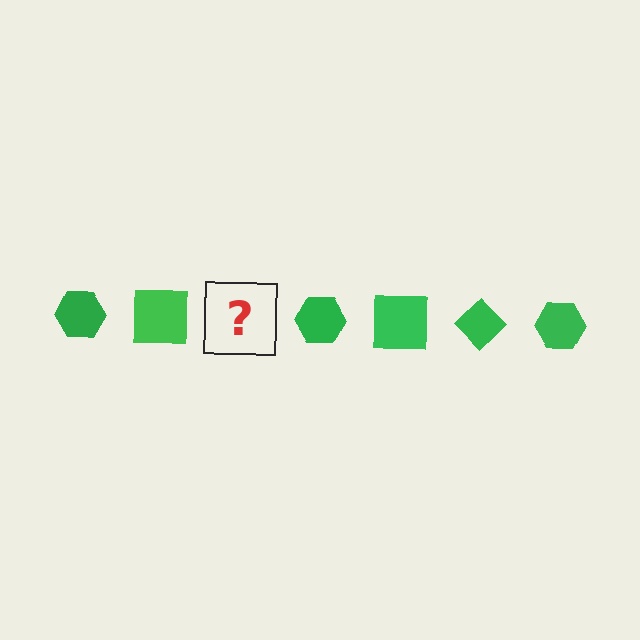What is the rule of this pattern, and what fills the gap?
The rule is that the pattern cycles through hexagon, square, diamond shapes in green. The gap should be filled with a green diamond.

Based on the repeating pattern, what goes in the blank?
The blank should be a green diamond.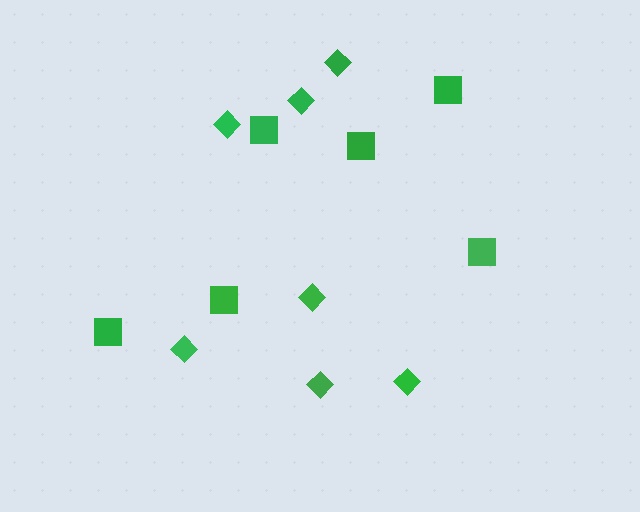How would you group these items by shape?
There are 2 groups: one group of squares (6) and one group of diamonds (7).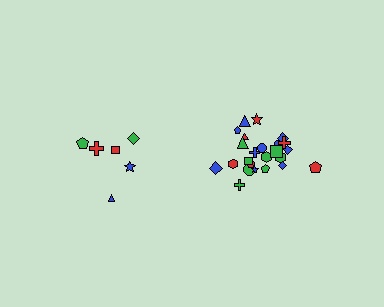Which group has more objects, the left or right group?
The right group.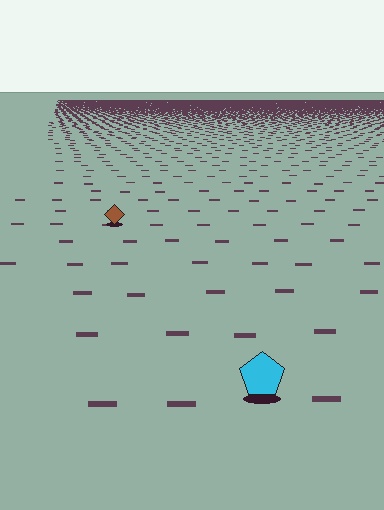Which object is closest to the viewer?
The cyan pentagon is closest. The texture marks near it are larger and more spread out.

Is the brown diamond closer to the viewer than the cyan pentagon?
No. The cyan pentagon is closer — you can tell from the texture gradient: the ground texture is coarser near it.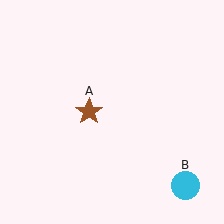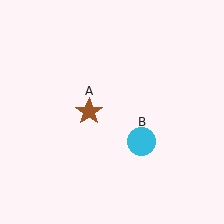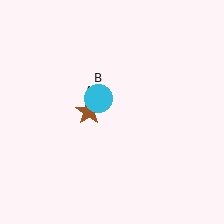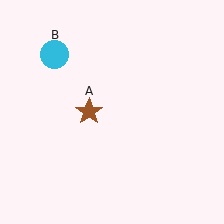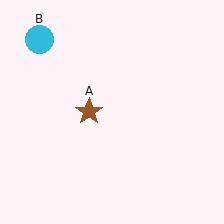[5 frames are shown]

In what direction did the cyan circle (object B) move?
The cyan circle (object B) moved up and to the left.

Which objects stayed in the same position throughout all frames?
Brown star (object A) remained stationary.